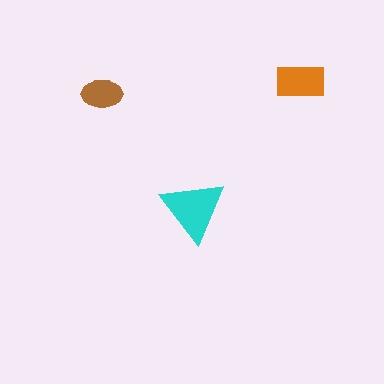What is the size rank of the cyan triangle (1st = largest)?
1st.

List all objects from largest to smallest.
The cyan triangle, the orange rectangle, the brown ellipse.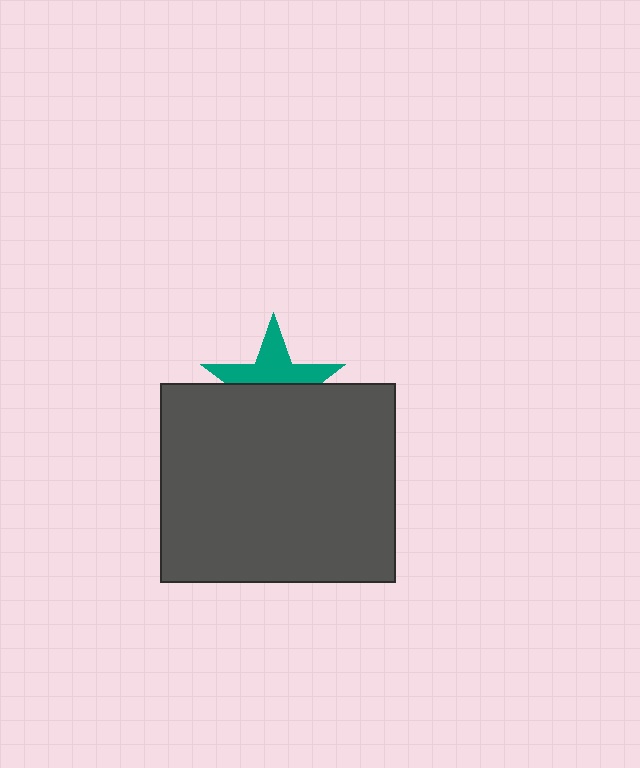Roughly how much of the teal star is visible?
About half of it is visible (roughly 48%).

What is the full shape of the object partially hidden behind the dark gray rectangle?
The partially hidden object is a teal star.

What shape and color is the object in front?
The object in front is a dark gray rectangle.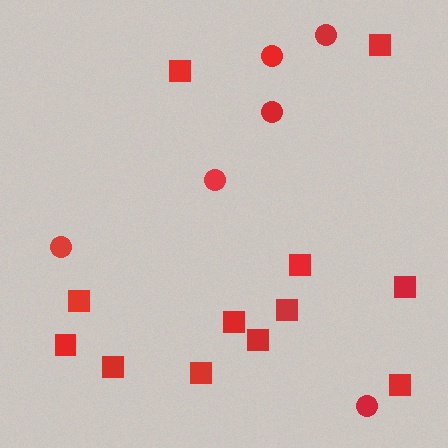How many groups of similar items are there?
There are 2 groups: one group of circles (6) and one group of squares (12).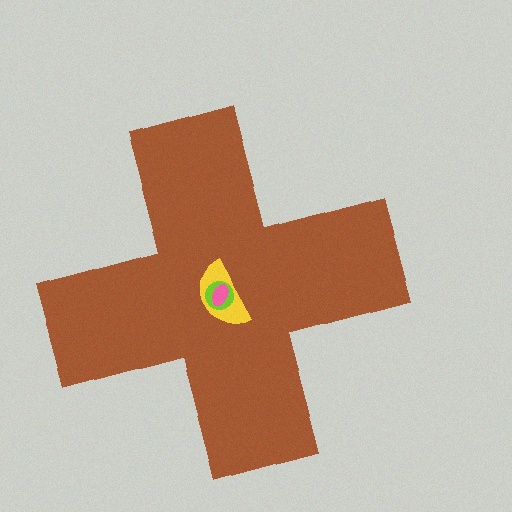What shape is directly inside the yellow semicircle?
The lime circle.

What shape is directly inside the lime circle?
The pink ellipse.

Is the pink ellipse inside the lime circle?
Yes.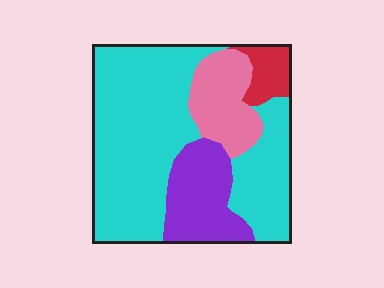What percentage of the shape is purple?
Purple takes up between a sixth and a third of the shape.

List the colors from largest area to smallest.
From largest to smallest: cyan, purple, pink, red.